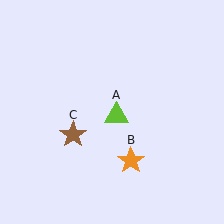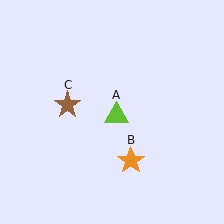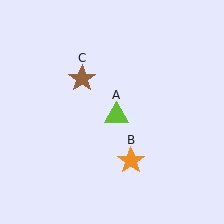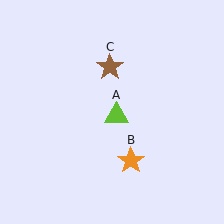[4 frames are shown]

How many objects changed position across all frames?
1 object changed position: brown star (object C).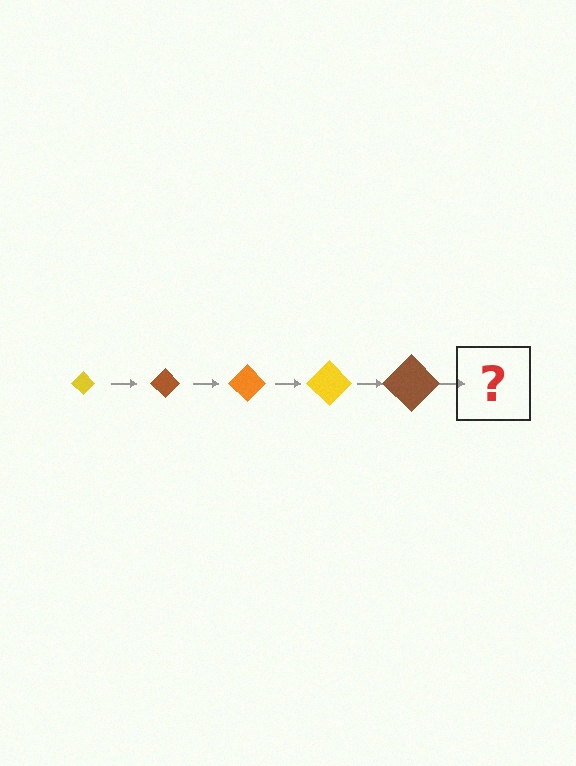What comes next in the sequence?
The next element should be an orange diamond, larger than the previous one.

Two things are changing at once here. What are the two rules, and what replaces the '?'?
The two rules are that the diamond grows larger each step and the color cycles through yellow, brown, and orange. The '?' should be an orange diamond, larger than the previous one.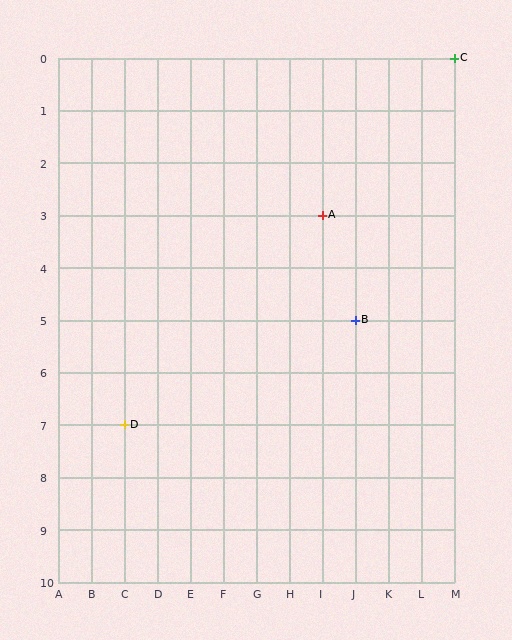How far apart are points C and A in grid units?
Points C and A are 4 columns and 3 rows apart (about 5.0 grid units diagonally).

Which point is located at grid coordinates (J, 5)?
Point B is at (J, 5).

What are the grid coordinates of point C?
Point C is at grid coordinates (M, 0).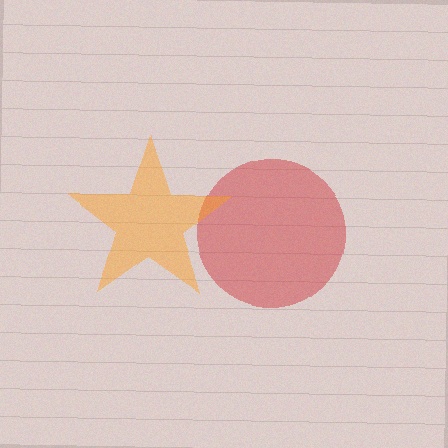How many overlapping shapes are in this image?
There are 2 overlapping shapes in the image.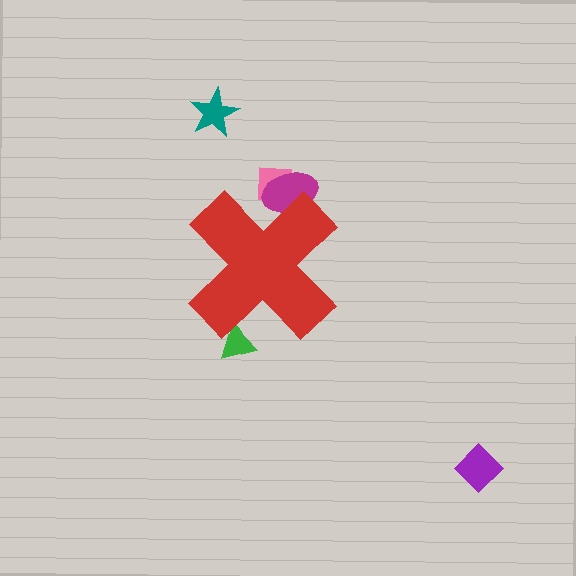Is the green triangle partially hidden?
Yes, the green triangle is partially hidden behind the red cross.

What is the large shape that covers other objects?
A red cross.